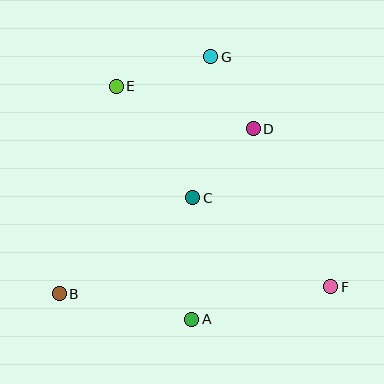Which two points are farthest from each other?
Points E and F are farthest from each other.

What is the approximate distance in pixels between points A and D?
The distance between A and D is approximately 200 pixels.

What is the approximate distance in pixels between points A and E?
The distance between A and E is approximately 245 pixels.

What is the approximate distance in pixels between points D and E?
The distance between D and E is approximately 143 pixels.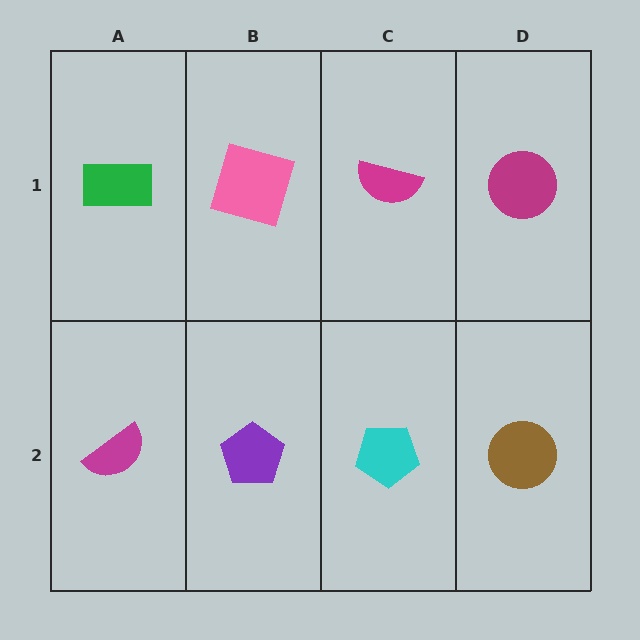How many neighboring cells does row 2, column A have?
2.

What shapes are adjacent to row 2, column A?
A green rectangle (row 1, column A), a purple pentagon (row 2, column B).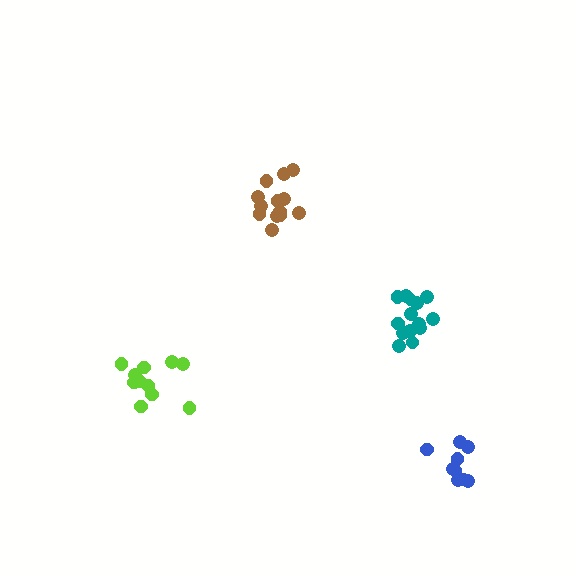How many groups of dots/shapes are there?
There are 4 groups.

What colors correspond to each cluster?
The clusters are colored: lime, teal, brown, blue.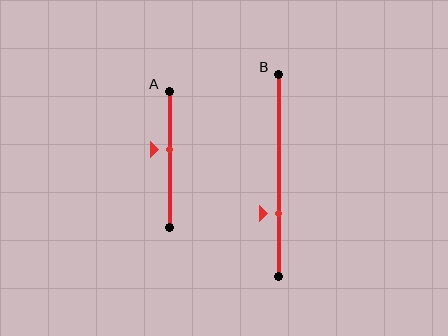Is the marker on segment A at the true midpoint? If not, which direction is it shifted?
No, the marker on segment A is shifted upward by about 7% of the segment length.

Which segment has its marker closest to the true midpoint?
Segment A has its marker closest to the true midpoint.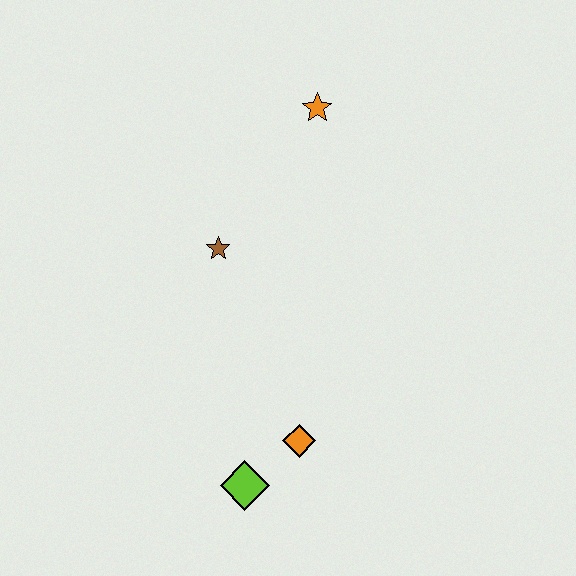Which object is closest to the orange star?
The brown star is closest to the orange star.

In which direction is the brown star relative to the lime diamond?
The brown star is above the lime diamond.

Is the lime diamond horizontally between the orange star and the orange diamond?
No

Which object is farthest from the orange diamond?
The orange star is farthest from the orange diamond.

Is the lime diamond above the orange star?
No